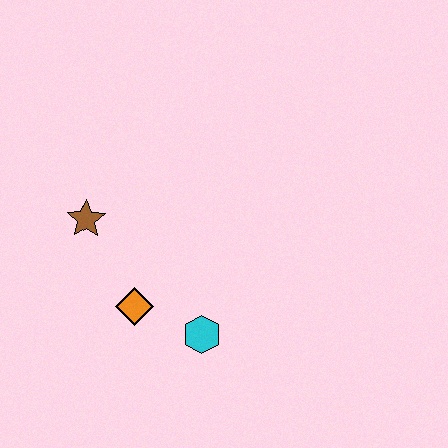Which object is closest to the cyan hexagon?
The orange diamond is closest to the cyan hexagon.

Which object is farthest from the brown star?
The cyan hexagon is farthest from the brown star.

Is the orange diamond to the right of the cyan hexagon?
No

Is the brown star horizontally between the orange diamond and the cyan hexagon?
No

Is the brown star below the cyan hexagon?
No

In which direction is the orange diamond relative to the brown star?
The orange diamond is below the brown star.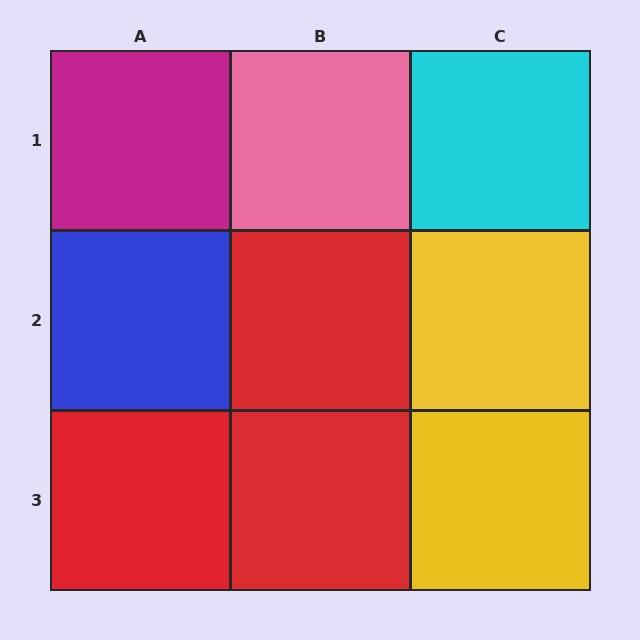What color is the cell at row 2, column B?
Red.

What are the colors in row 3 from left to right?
Red, red, yellow.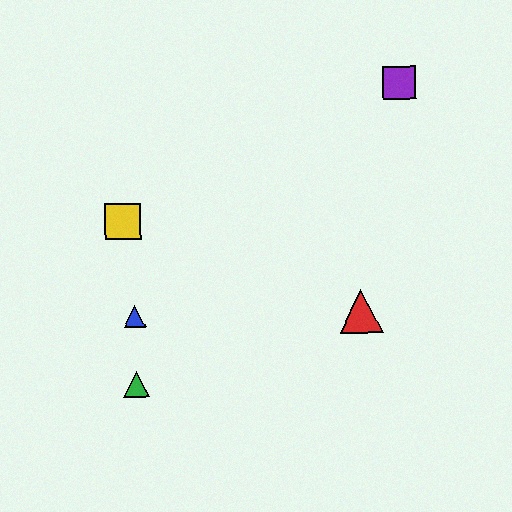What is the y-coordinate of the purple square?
The purple square is at y≈83.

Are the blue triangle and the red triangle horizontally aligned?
Yes, both are at y≈316.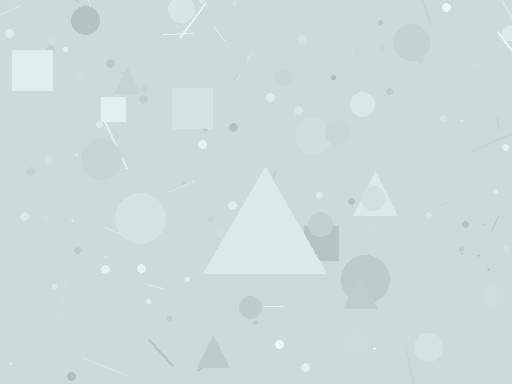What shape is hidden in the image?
A triangle is hidden in the image.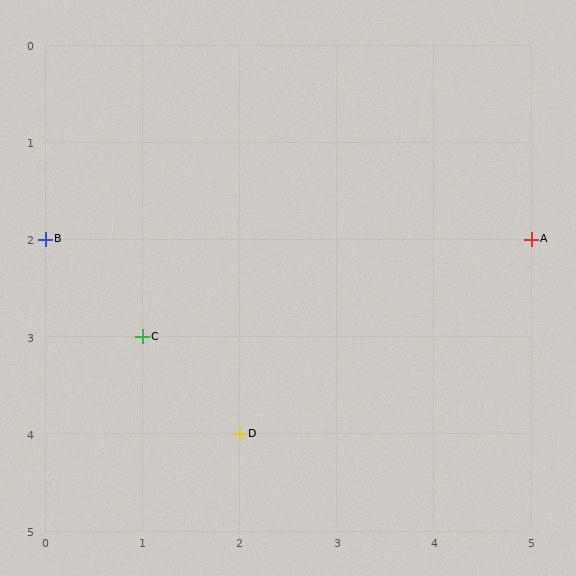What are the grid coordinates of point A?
Point A is at grid coordinates (5, 2).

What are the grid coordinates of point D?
Point D is at grid coordinates (2, 4).